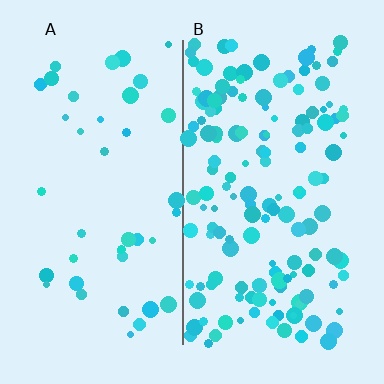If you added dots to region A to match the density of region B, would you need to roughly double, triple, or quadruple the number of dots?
Approximately triple.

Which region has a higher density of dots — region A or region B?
B (the right).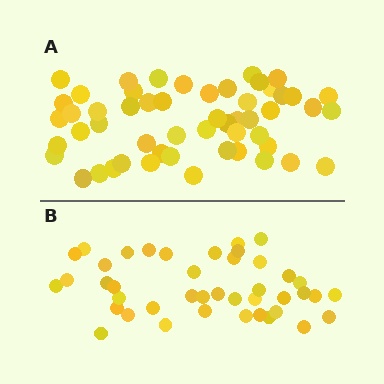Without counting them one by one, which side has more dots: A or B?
Region A (the top region) has more dots.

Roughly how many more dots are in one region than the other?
Region A has roughly 12 or so more dots than region B.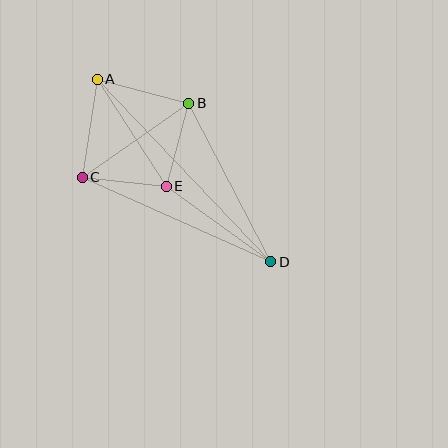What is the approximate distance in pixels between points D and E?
The distance between D and E is approximately 129 pixels.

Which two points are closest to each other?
Points C and E are closest to each other.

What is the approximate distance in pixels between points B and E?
The distance between B and E is approximately 86 pixels.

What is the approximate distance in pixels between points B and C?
The distance between B and C is approximately 129 pixels.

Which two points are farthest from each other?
Points A and D are farthest from each other.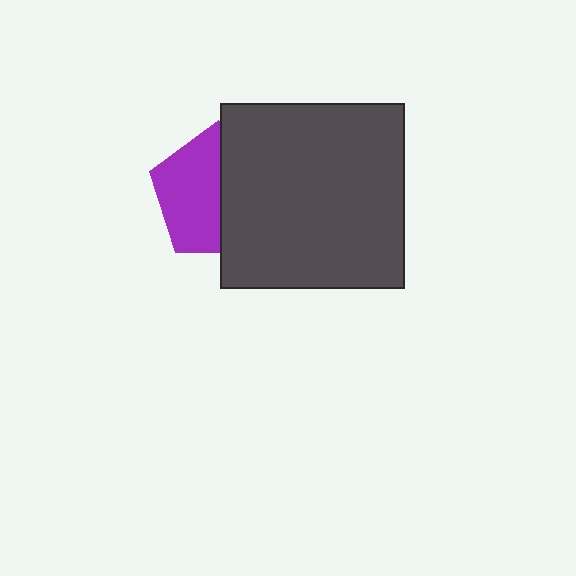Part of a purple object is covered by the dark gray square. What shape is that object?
It is a pentagon.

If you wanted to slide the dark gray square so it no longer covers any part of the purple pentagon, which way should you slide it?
Slide it right — that is the most direct way to separate the two shapes.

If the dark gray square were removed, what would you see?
You would see the complete purple pentagon.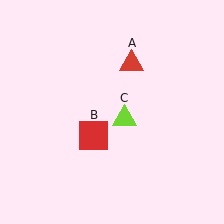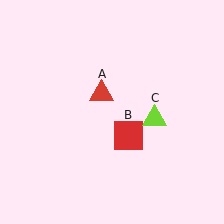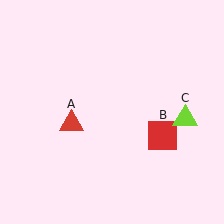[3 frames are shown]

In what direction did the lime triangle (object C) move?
The lime triangle (object C) moved right.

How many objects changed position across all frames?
3 objects changed position: red triangle (object A), red square (object B), lime triangle (object C).